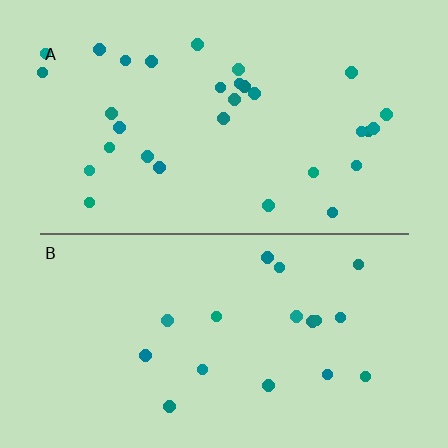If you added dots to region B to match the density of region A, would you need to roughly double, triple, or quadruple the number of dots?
Approximately double.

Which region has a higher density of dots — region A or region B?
A (the top).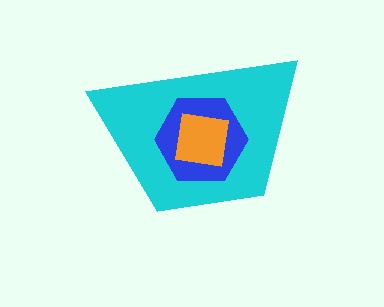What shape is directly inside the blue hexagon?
The orange square.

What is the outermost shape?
The cyan trapezoid.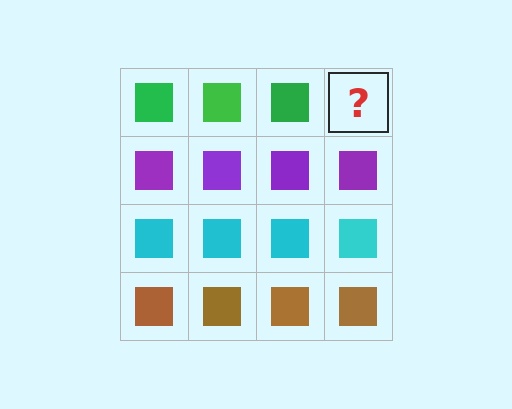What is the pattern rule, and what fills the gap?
The rule is that each row has a consistent color. The gap should be filled with a green square.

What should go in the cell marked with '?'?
The missing cell should contain a green square.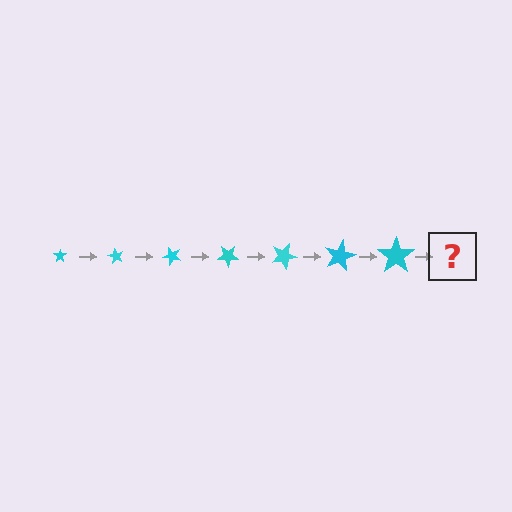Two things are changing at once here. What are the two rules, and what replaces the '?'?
The two rules are that the star grows larger each step and it rotates 60 degrees each step. The '?' should be a star, larger than the previous one and rotated 420 degrees from the start.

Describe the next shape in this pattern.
It should be a star, larger than the previous one and rotated 420 degrees from the start.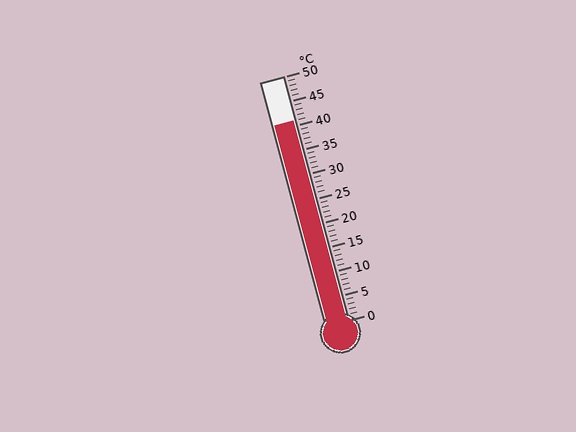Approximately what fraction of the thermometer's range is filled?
The thermometer is filled to approximately 80% of its range.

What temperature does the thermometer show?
The thermometer shows approximately 41°C.